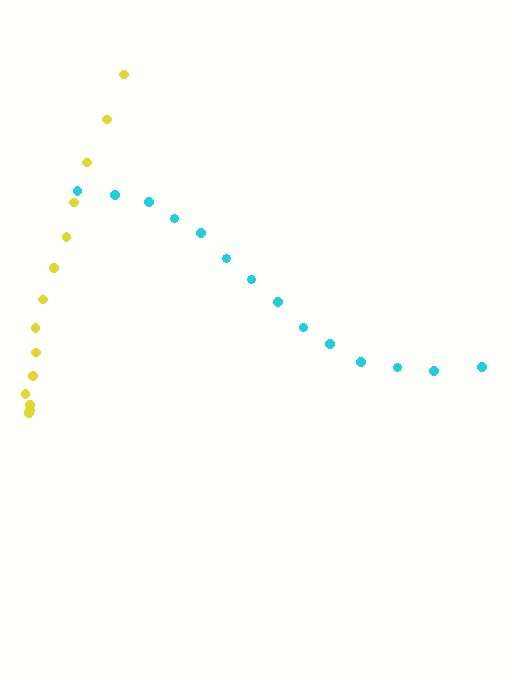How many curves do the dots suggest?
There are 2 distinct paths.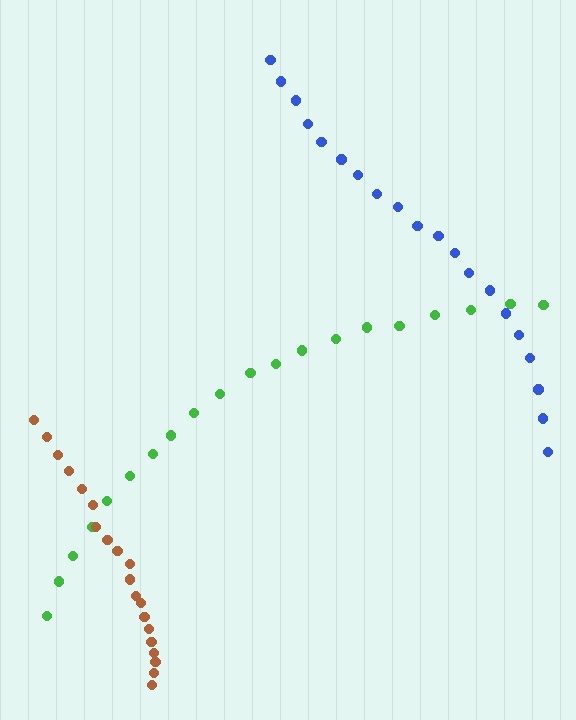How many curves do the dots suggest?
There are 3 distinct paths.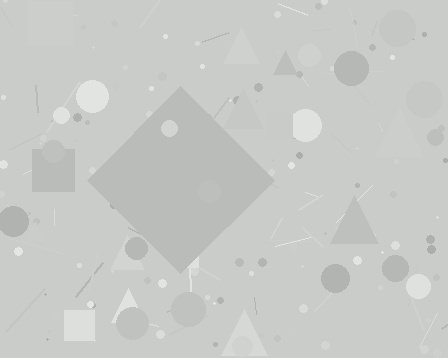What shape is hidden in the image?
A diamond is hidden in the image.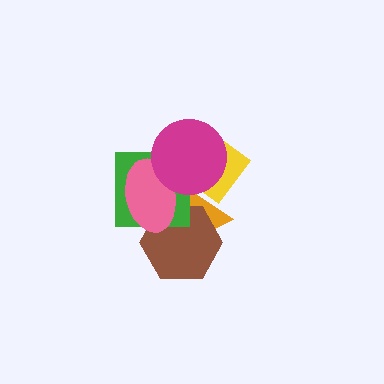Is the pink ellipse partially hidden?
Yes, it is partially covered by another shape.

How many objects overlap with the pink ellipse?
4 objects overlap with the pink ellipse.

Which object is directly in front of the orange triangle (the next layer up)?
The brown hexagon is directly in front of the orange triangle.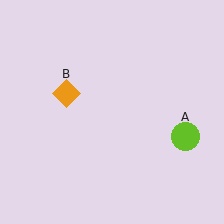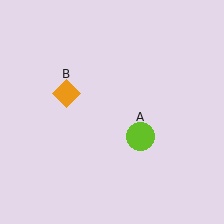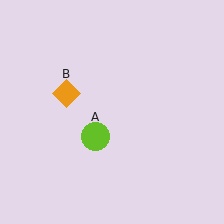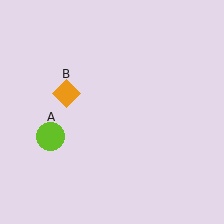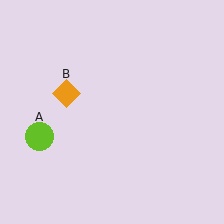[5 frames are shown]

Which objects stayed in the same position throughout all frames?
Orange diamond (object B) remained stationary.